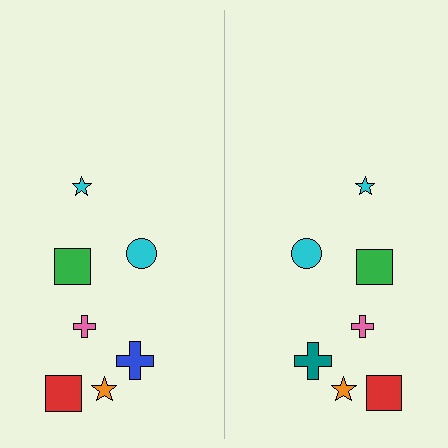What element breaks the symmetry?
The teal cross on the right side breaks the symmetry — its mirror counterpart is blue.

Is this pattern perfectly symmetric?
No, the pattern is not perfectly symmetric. The teal cross on the right side breaks the symmetry — its mirror counterpart is blue.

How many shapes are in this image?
There are 14 shapes in this image.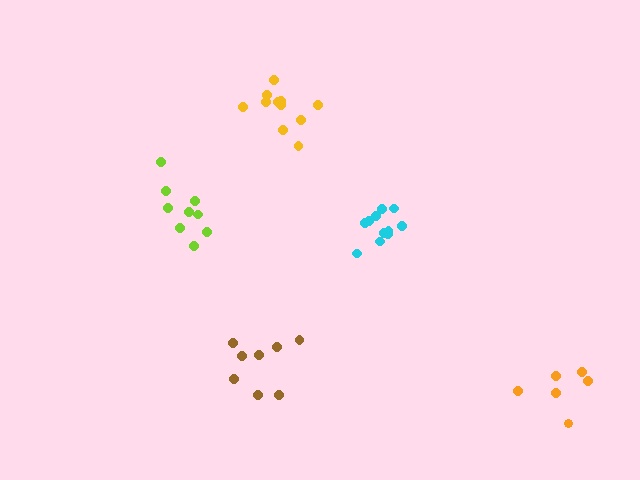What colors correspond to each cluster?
The clusters are colored: lime, orange, cyan, brown, yellow.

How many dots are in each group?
Group 1: 9 dots, Group 2: 6 dots, Group 3: 11 dots, Group 4: 8 dots, Group 5: 12 dots (46 total).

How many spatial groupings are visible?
There are 5 spatial groupings.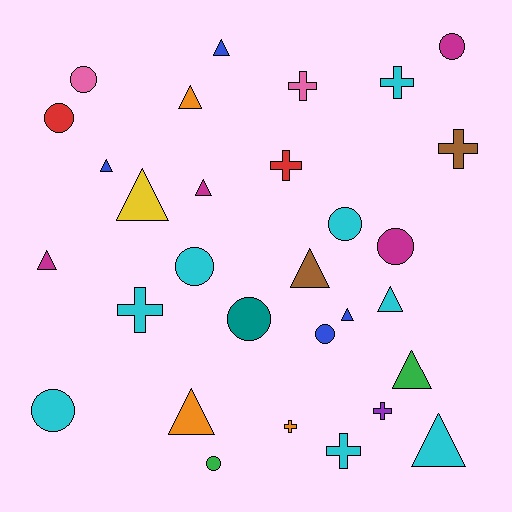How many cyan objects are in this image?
There are 8 cyan objects.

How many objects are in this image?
There are 30 objects.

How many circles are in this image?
There are 10 circles.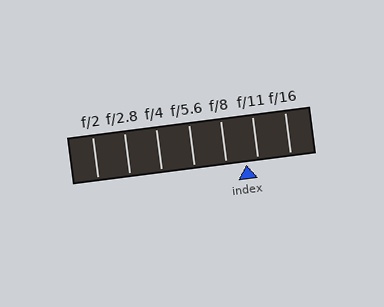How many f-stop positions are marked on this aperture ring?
There are 7 f-stop positions marked.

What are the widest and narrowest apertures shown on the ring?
The widest aperture shown is f/2 and the narrowest is f/16.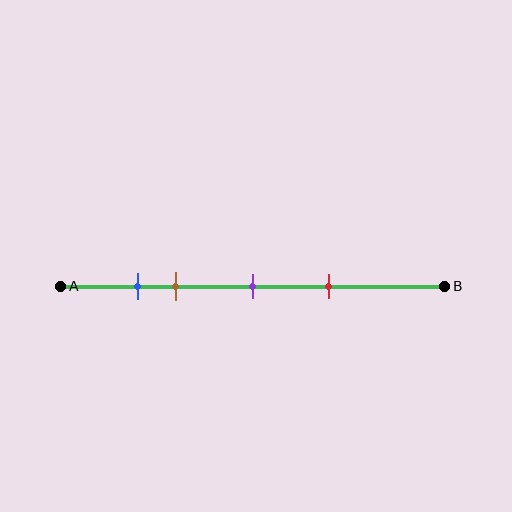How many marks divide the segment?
There are 4 marks dividing the segment.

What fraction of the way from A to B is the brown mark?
The brown mark is approximately 30% (0.3) of the way from A to B.